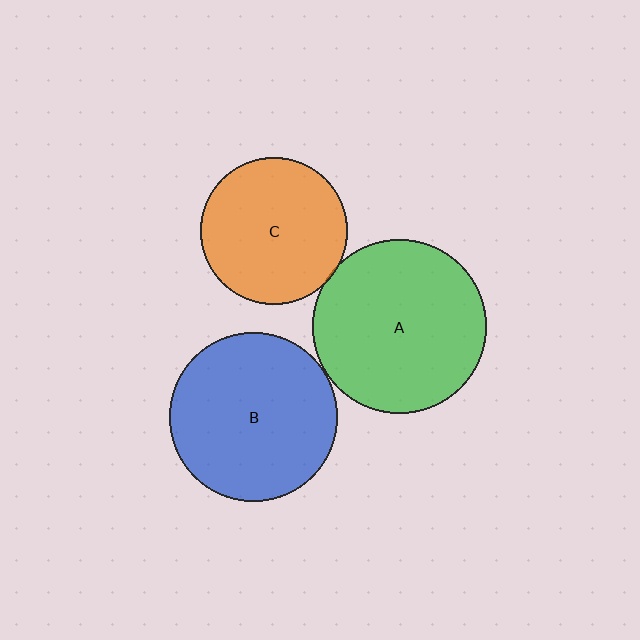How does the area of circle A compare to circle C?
Approximately 1.4 times.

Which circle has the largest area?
Circle A (green).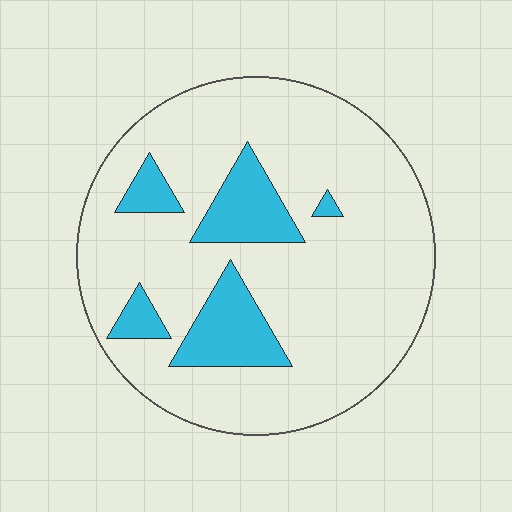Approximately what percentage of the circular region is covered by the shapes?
Approximately 15%.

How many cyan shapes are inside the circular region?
5.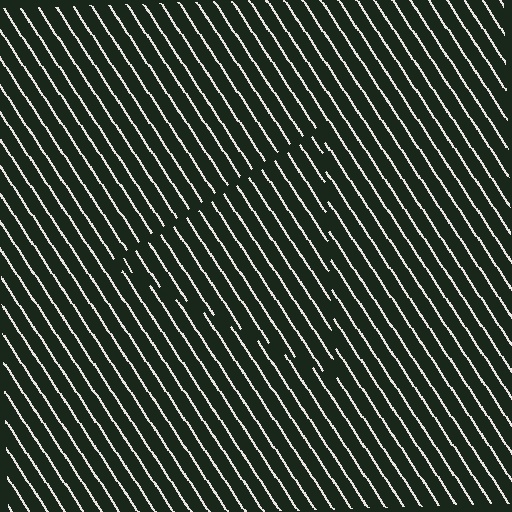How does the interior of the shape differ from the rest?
The interior of the shape contains the same grating, shifted by half a period — the contour is defined by the phase discontinuity where line-ends from the inner and outer gratings abut.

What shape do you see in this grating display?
An illusory triangle. The interior of the shape contains the same grating, shifted by half a period — the contour is defined by the phase discontinuity where line-ends from the inner and outer gratings abut.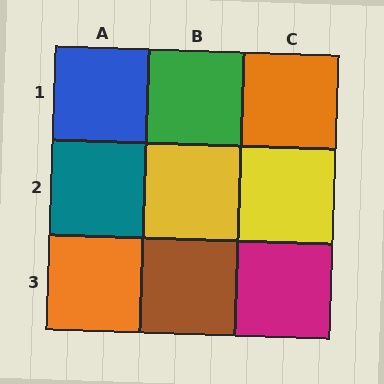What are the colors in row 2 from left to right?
Teal, yellow, yellow.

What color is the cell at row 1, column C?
Orange.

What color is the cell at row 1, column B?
Green.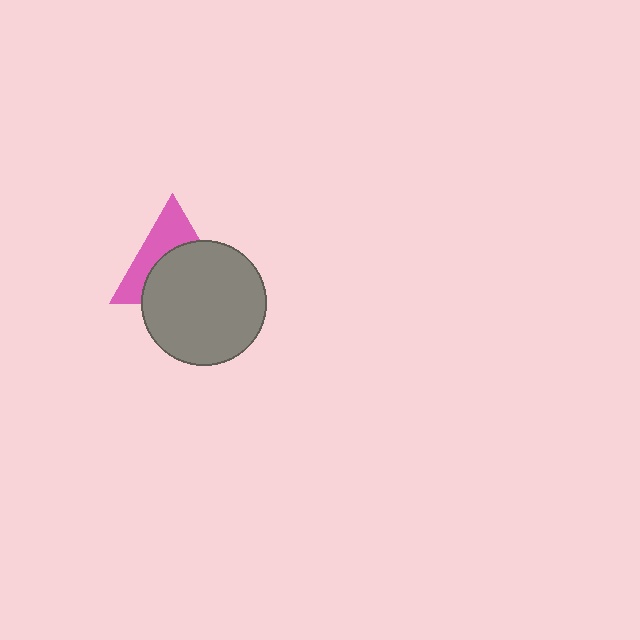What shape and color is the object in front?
The object in front is a gray circle.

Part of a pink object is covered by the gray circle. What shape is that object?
It is a triangle.